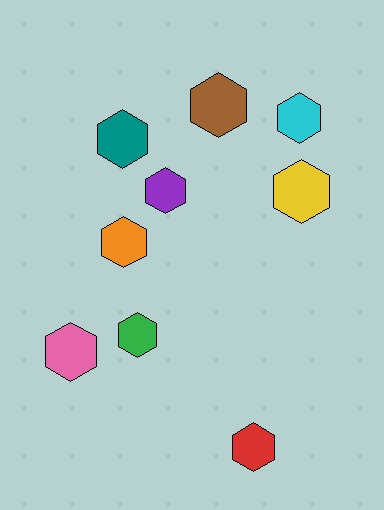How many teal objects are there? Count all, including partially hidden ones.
There is 1 teal object.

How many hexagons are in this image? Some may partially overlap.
There are 9 hexagons.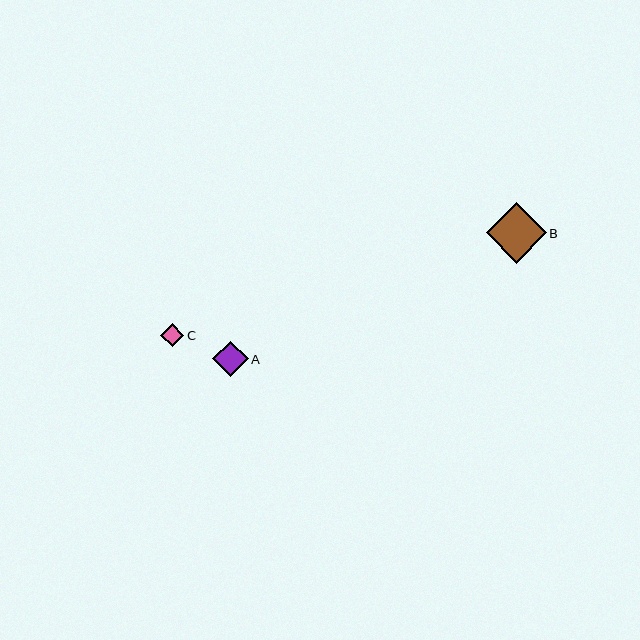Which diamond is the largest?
Diamond B is the largest with a size of approximately 60 pixels.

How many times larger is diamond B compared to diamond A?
Diamond B is approximately 1.7 times the size of diamond A.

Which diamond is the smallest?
Diamond C is the smallest with a size of approximately 23 pixels.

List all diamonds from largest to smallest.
From largest to smallest: B, A, C.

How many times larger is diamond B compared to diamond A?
Diamond B is approximately 1.7 times the size of diamond A.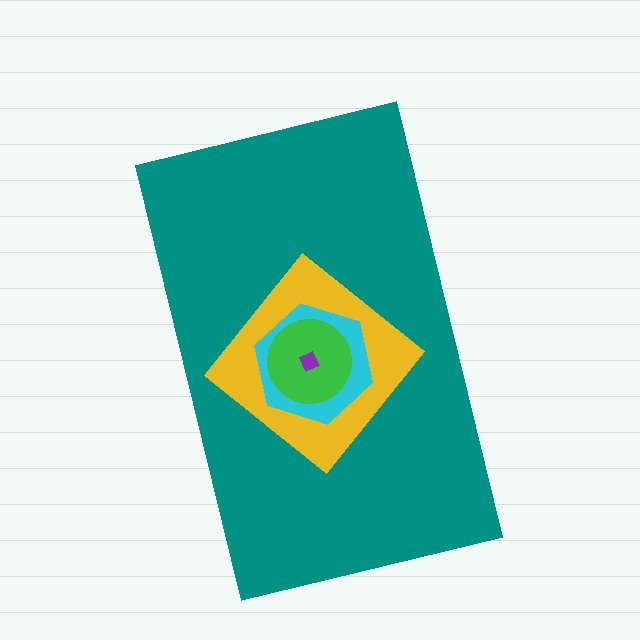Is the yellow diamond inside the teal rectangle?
Yes.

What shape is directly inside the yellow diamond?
The cyan hexagon.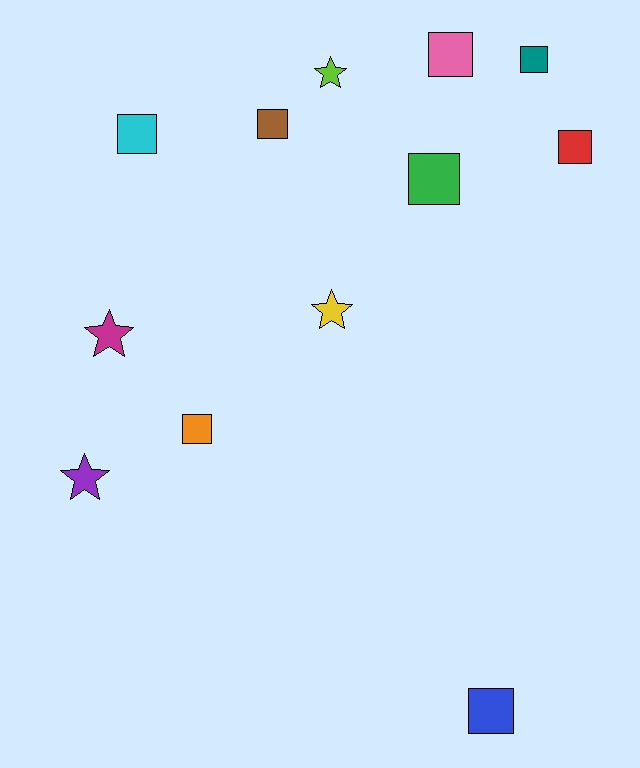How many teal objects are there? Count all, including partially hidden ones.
There is 1 teal object.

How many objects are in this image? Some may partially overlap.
There are 12 objects.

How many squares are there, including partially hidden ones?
There are 8 squares.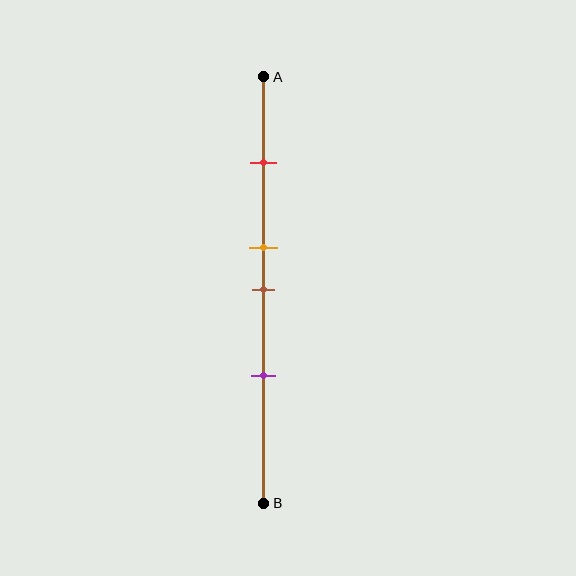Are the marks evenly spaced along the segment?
No, the marks are not evenly spaced.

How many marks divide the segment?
There are 4 marks dividing the segment.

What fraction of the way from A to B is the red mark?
The red mark is approximately 20% (0.2) of the way from A to B.